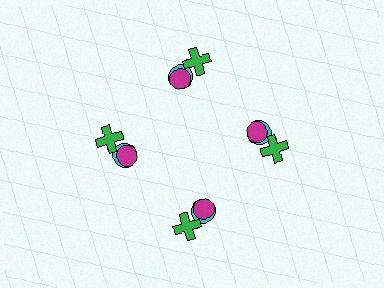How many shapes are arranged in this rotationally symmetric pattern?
There are 12 shapes, arranged in 4 groups of 3.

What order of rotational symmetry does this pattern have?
This pattern has 4-fold rotational symmetry.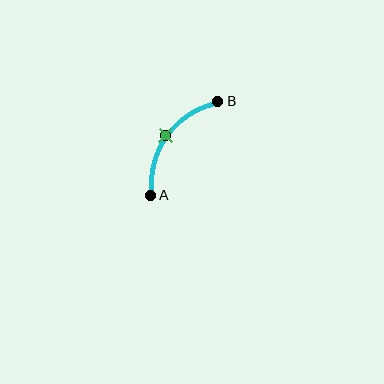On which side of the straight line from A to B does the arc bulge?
The arc bulges above and to the left of the straight line connecting A and B.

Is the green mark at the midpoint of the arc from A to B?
Yes. The green mark lies on the arc at equal arc-length from both A and B — it is the arc midpoint.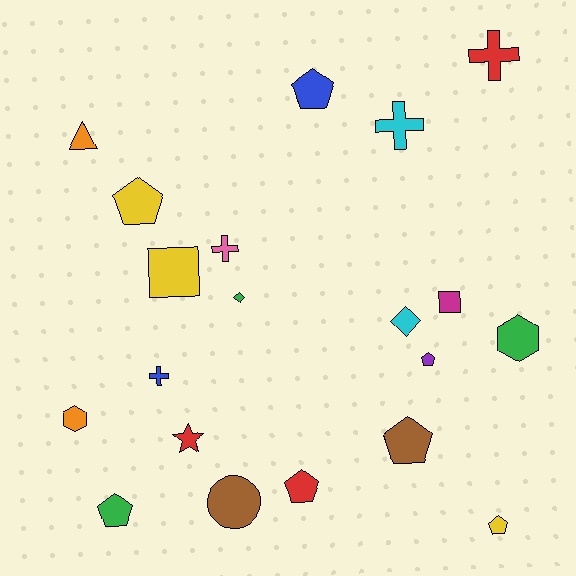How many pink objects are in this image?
There is 1 pink object.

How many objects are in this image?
There are 20 objects.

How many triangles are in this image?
There is 1 triangle.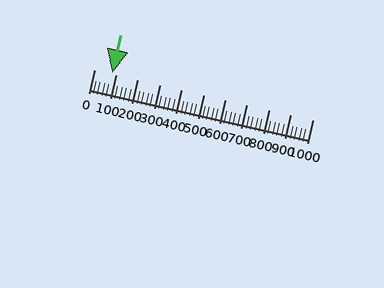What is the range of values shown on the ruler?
The ruler shows values from 0 to 1000.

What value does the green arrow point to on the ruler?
The green arrow points to approximately 84.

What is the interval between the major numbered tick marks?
The major tick marks are spaced 100 units apart.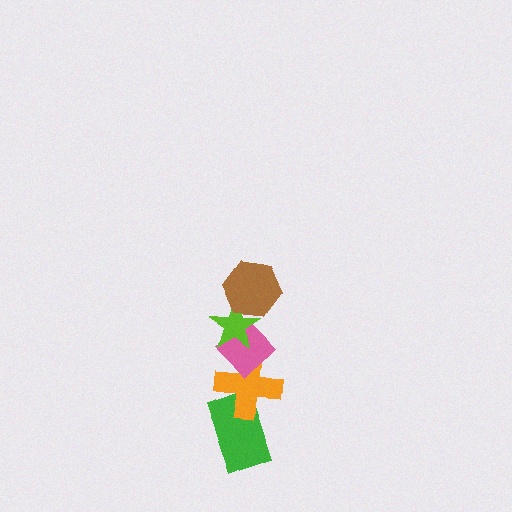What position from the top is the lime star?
The lime star is 2nd from the top.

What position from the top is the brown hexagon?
The brown hexagon is 1st from the top.